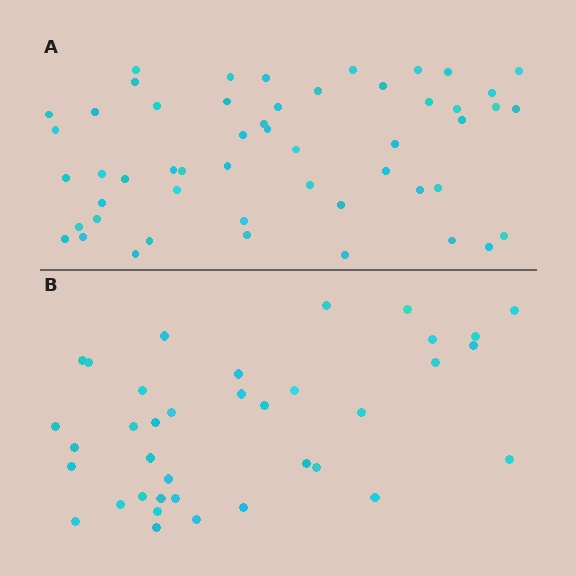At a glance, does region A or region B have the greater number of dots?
Region A (the top region) has more dots.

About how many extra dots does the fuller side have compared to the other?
Region A has approximately 15 more dots than region B.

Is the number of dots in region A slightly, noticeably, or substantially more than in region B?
Region A has noticeably more, but not dramatically so. The ratio is roughly 1.4 to 1.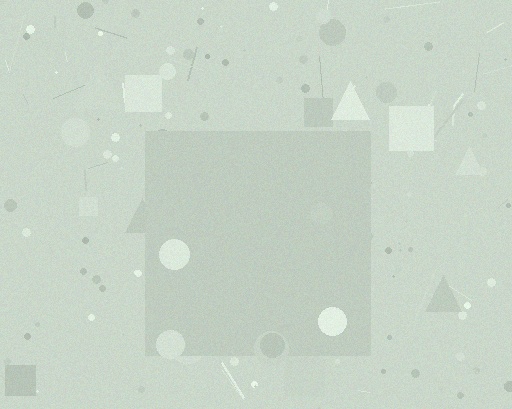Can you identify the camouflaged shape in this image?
The camouflaged shape is a square.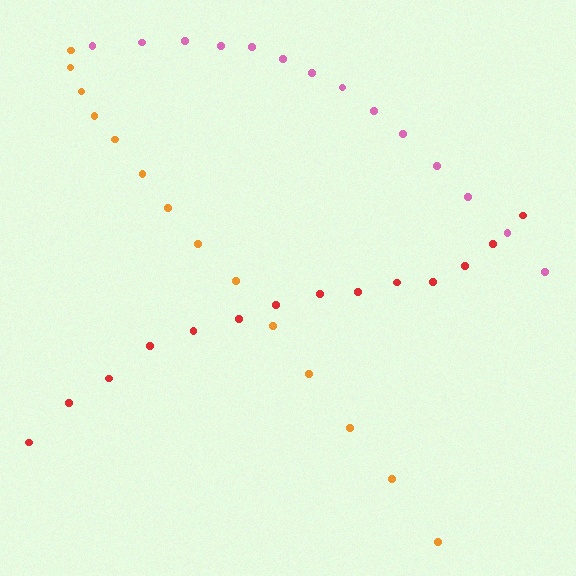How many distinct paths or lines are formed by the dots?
There are 3 distinct paths.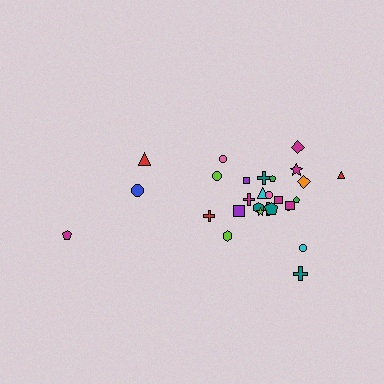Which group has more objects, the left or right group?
The right group.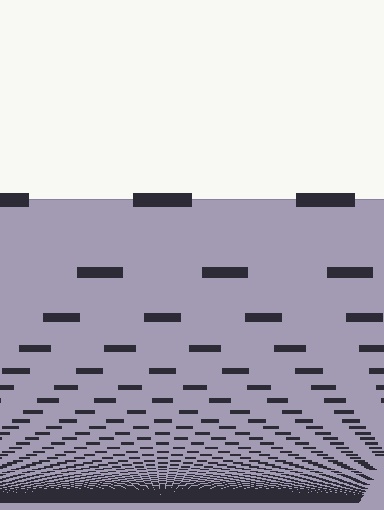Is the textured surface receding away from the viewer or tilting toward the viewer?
The surface appears to tilt toward the viewer. Texture elements get larger and sparser toward the top.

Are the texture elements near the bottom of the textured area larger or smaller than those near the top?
Smaller. The gradient is inverted — elements near the bottom are smaller and denser.